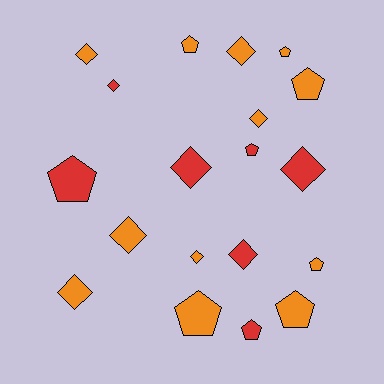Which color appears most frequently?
Orange, with 12 objects.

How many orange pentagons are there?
There are 6 orange pentagons.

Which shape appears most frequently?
Diamond, with 10 objects.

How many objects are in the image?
There are 19 objects.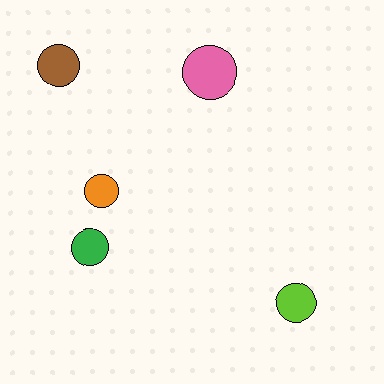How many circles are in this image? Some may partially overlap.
There are 5 circles.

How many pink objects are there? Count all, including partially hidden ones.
There is 1 pink object.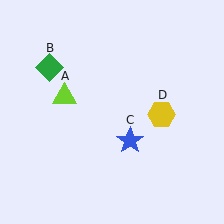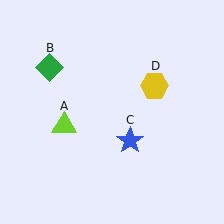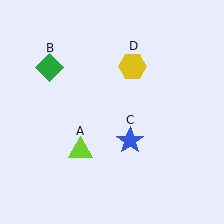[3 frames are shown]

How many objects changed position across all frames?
2 objects changed position: lime triangle (object A), yellow hexagon (object D).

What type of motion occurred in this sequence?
The lime triangle (object A), yellow hexagon (object D) rotated counterclockwise around the center of the scene.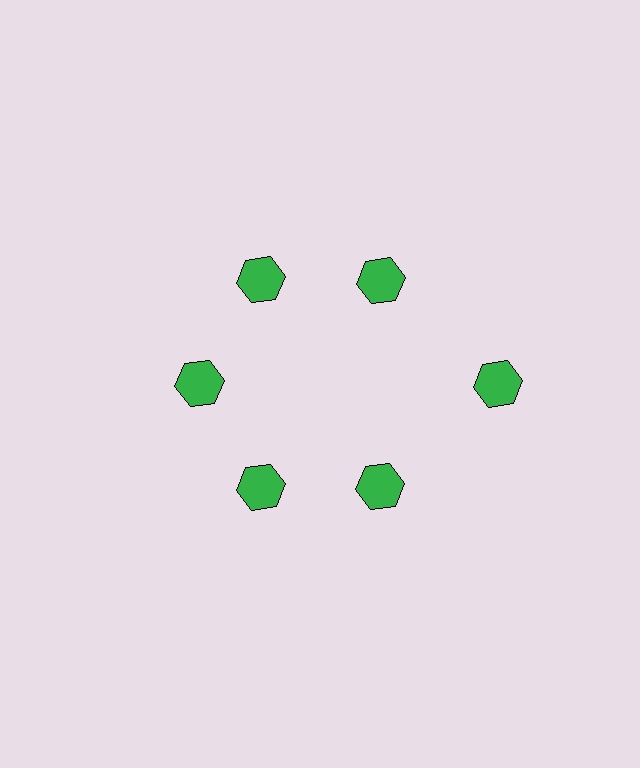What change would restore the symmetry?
The symmetry would be restored by moving it inward, back onto the ring so that all 6 hexagons sit at equal angles and equal distance from the center.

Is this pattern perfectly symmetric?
No. The 6 green hexagons are arranged in a ring, but one element near the 3 o'clock position is pushed outward from the center, breaking the 6-fold rotational symmetry.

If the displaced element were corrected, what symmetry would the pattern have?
It would have 6-fold rotational symmetry — the pattern would map onto itself every 60 degrees.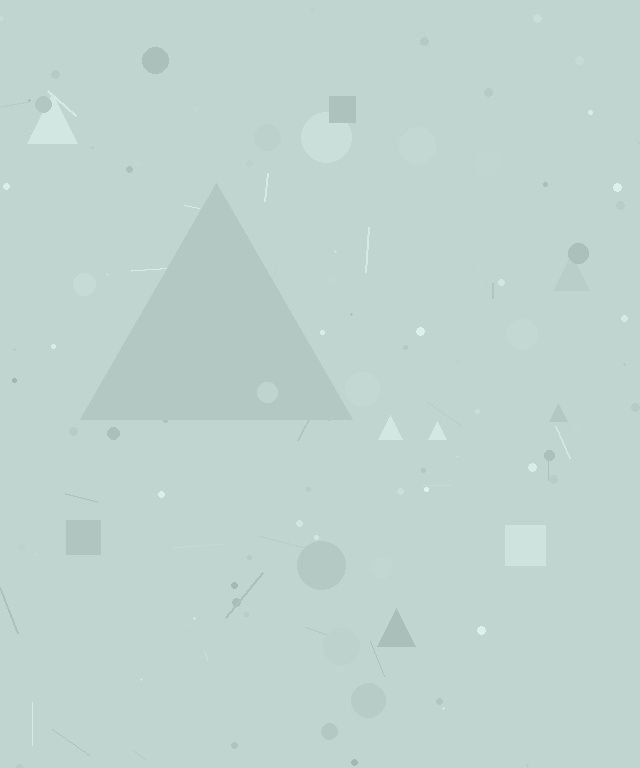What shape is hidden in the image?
A triangle is hidden in the image.